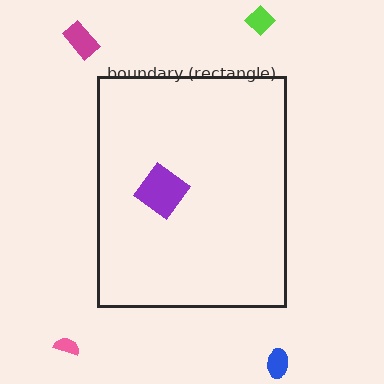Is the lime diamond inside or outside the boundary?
Outside.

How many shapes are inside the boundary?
1 inside, 4 outside.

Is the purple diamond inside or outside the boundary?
Inside.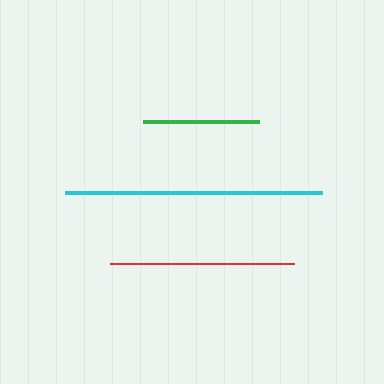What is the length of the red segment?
The red segment is approximately 184 pixels long.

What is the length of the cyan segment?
The cyan segment is approximately 257 pixels long.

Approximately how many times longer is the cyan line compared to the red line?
The cyan line is approximately 1.4 times the length of the red line.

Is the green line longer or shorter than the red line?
The red line is longer than the green line.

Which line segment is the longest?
The cyan line is the longest at approximately 257 pixels.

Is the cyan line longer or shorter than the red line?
The cyan line is longer than the red line.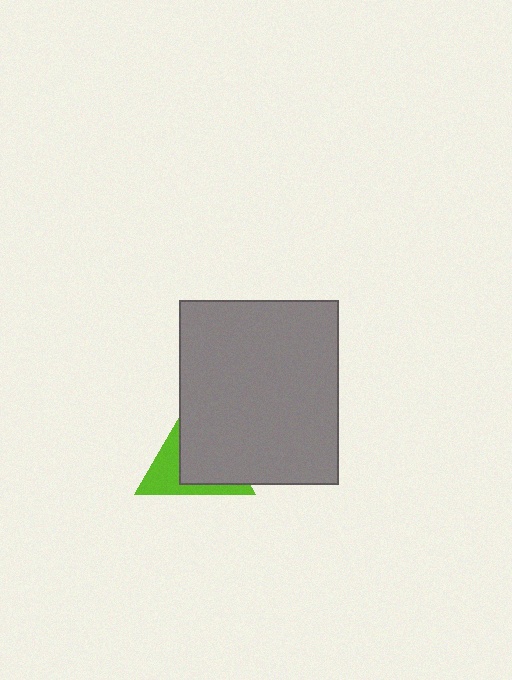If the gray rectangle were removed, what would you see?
You would see the complete lime triangle.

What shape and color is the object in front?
The object in front is a gray rectangle.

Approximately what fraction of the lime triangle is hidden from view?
Roughly 61% of the lime triangle is hidden behind the gray rectangle.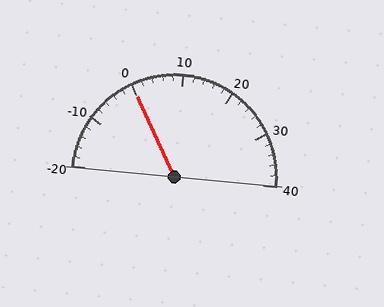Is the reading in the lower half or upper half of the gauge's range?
The reading is in the lower half of the range (-20 to 40).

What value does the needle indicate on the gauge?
The needle indicates approximately 0.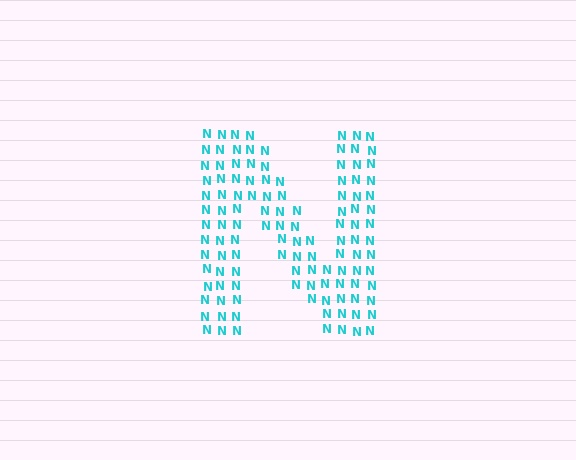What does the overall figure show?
The overall figure shows the letter N.